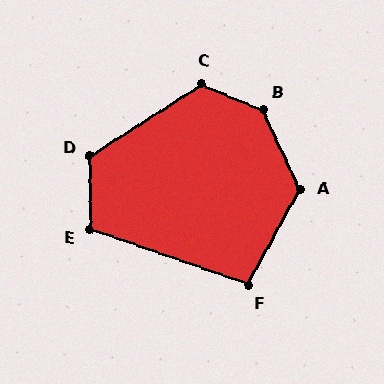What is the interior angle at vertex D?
Approximately 122 degrees (obtuse).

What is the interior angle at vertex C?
Approximately 124 degrees (obtuse).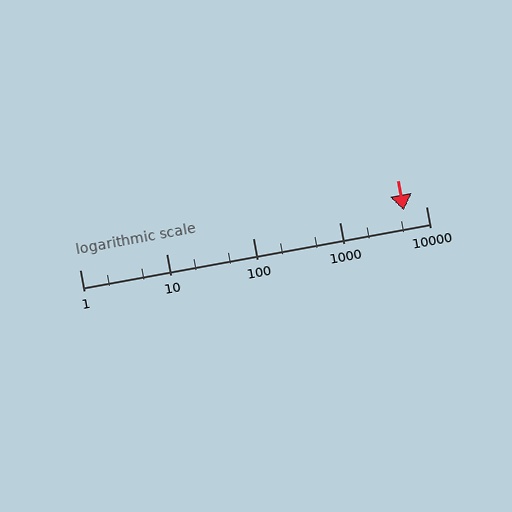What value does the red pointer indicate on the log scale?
The pointer indicates approximately 5600.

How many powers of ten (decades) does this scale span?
The scale spans 4 decades, from 1 to 10000.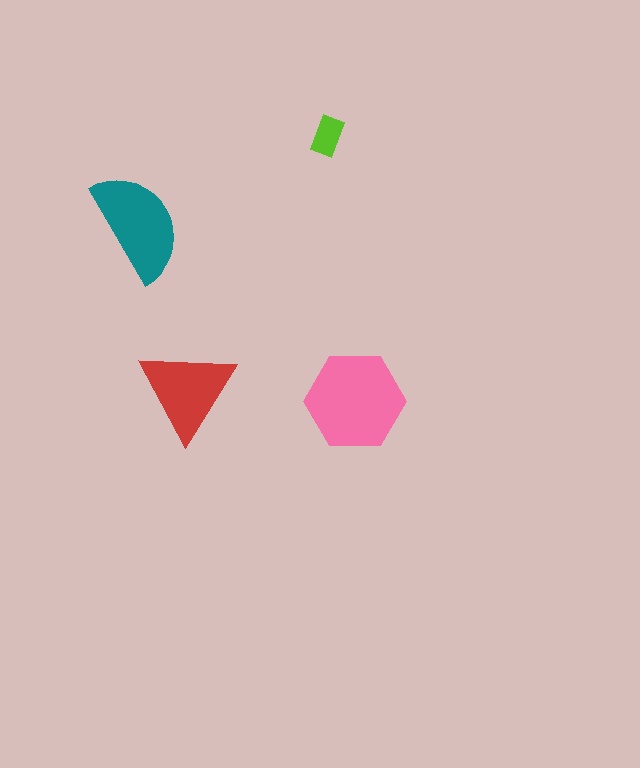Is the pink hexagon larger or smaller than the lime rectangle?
Larger.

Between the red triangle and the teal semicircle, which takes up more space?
The teal semicircle.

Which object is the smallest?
The lime rectangle.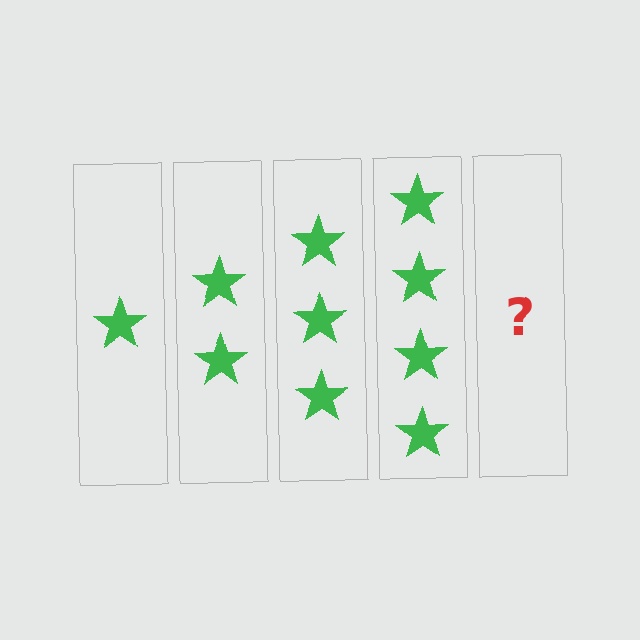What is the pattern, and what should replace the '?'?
The pattern is that each step adds one more star. The '?' should be 5 stars.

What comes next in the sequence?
The next element should be 5 stars.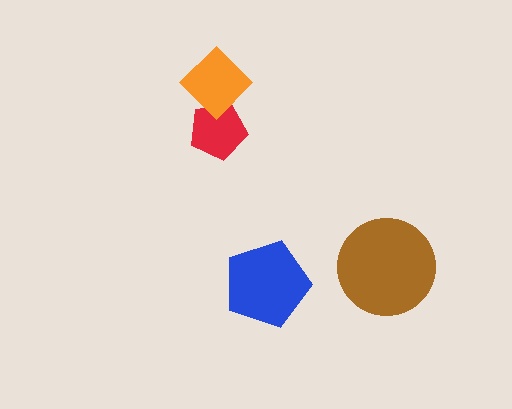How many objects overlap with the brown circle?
0 objects overlap with the brown circle.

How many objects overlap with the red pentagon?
1 object overlaps with the red pentagon.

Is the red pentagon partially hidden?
Yes, it is partially covered by another shape.